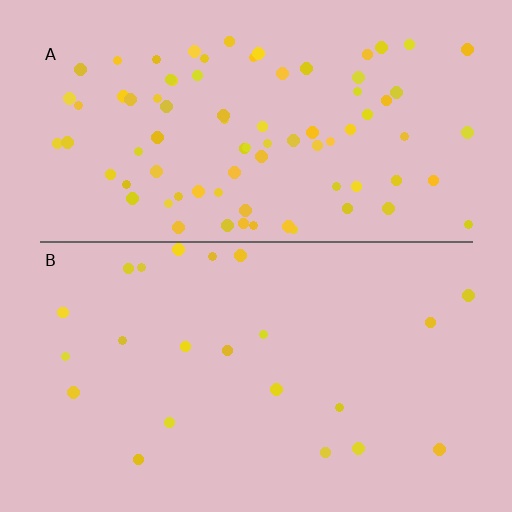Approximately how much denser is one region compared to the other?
Approximately 3.6× — region A over region B.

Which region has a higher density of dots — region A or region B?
A (the top).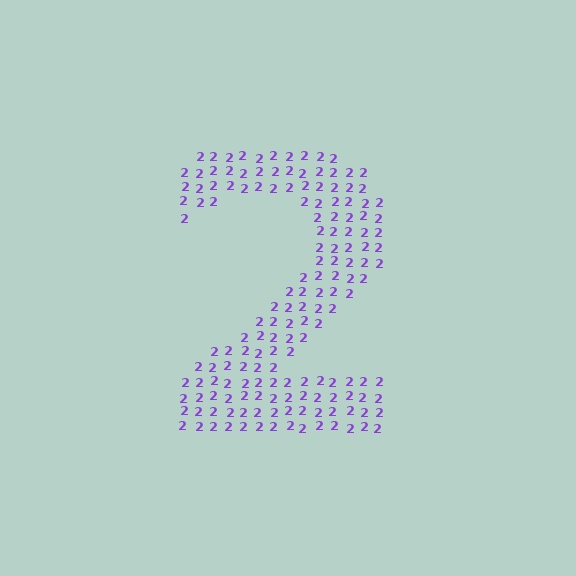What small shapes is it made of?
It is made of small digit 2's.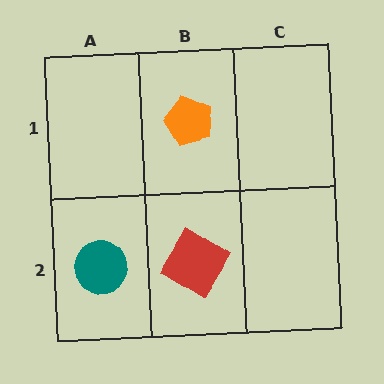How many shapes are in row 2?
2 shapes.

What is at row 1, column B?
An orange pentagon.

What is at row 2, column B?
A red diamond.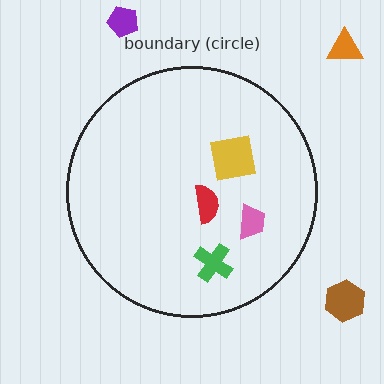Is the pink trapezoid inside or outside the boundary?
Inside.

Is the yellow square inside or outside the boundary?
Inside.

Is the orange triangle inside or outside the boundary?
Outside.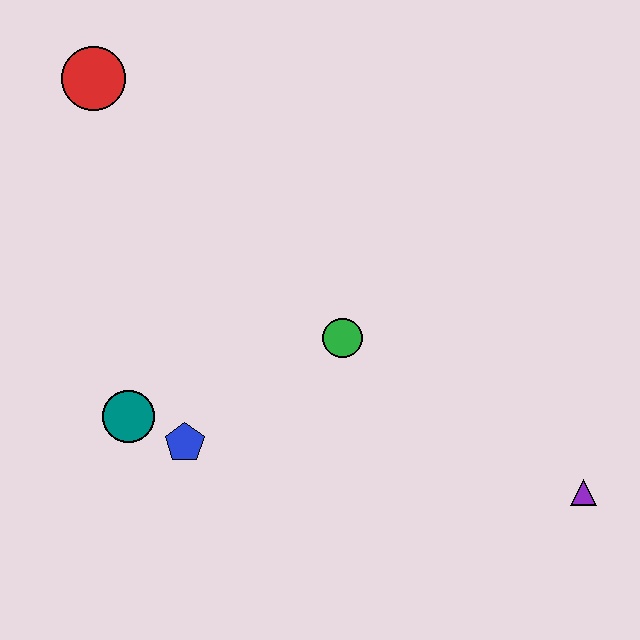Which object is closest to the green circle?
The blue pentagon is closest to the green circle.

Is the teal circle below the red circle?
Yes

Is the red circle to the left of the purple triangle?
Yes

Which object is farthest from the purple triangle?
The red circle is farthest from the purple triangle.